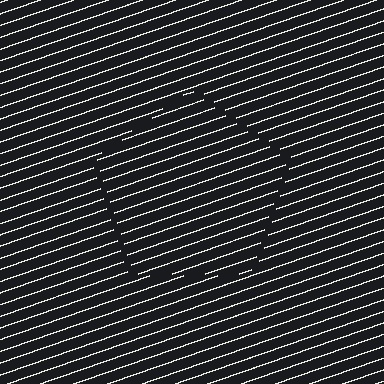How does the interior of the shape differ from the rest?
The interior of the shape contains the same grating, shifted by half a period — the contour is defined by the phase discontinuity where line-ends from the inner and outer gratings abut.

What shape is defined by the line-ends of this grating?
An illusory pentagon. The interior of the shape contains the same grating, shifted by half a period — the contour is defined by the phase discontinuity where line-ends from the inner and outer gratings abut.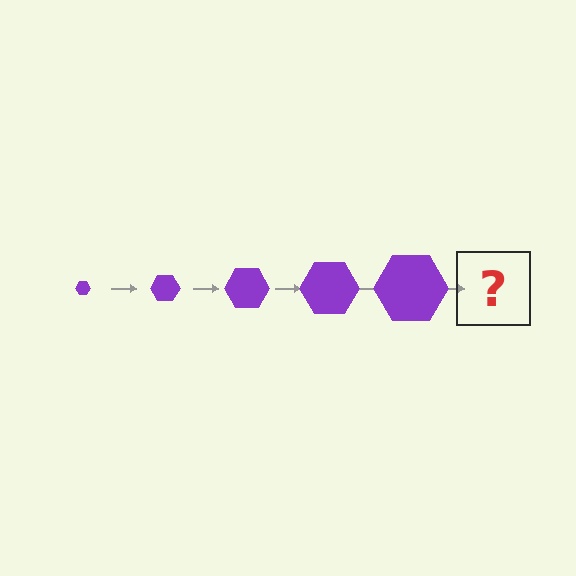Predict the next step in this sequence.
The next step is a purple hexagon, larger than the previous one.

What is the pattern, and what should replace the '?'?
The pattern is that the hexagon gets progressively larger each step. The '?' should be a purple hexagon, larger than the previous one.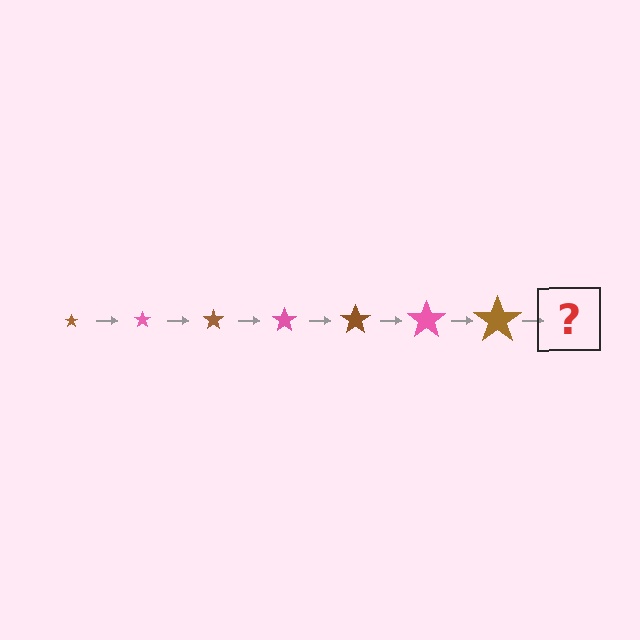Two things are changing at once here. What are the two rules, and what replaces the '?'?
The two rules are that the star grows larger each step and the color cycles through brown and pink. The '?' should be a pink star, larger than the previous one.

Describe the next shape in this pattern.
It should be a pink star, larger than the previous one.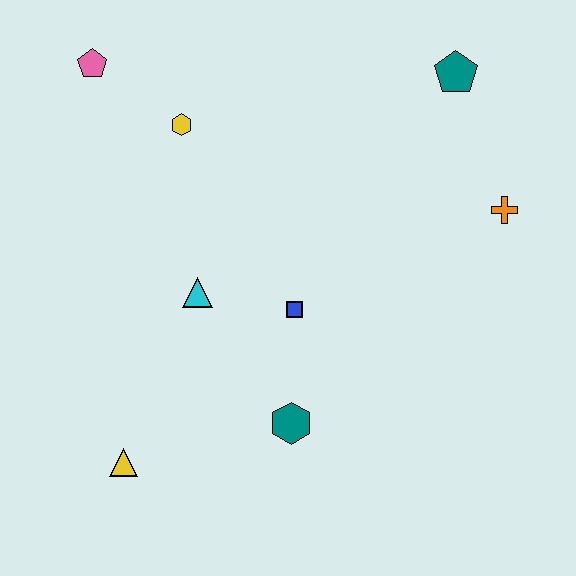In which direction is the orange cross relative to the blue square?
The orange cross is to the right of the blue square.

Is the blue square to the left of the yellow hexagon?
No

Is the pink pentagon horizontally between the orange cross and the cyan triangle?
No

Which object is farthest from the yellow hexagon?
The yellow triangle is farthest from the yellow hexagon.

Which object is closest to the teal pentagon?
The orange cross is closest to the teal pentagon.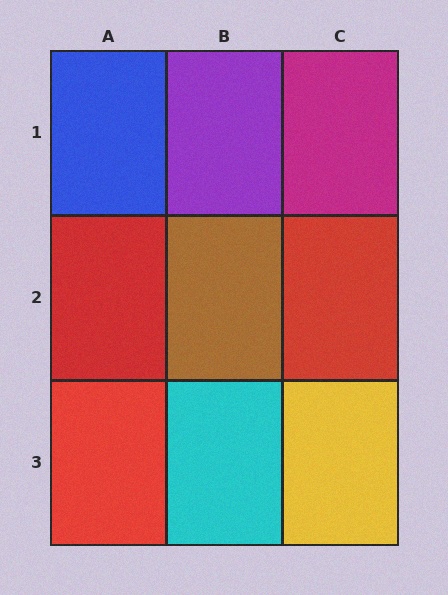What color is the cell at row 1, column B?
Purple.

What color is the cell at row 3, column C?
Yellow.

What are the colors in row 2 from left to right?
Red, brown, red.